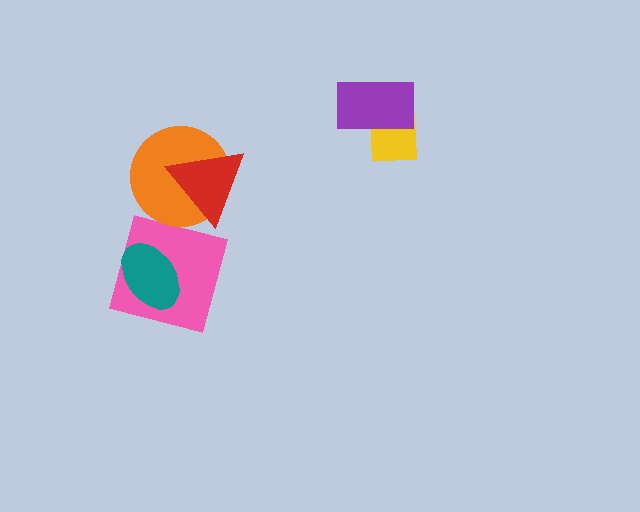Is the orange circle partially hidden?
Yes, it is partially covered by another shape.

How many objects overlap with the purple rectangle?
1 object overlaps with the purple rectangle.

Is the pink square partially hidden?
Yes, it is partially covered by another shape.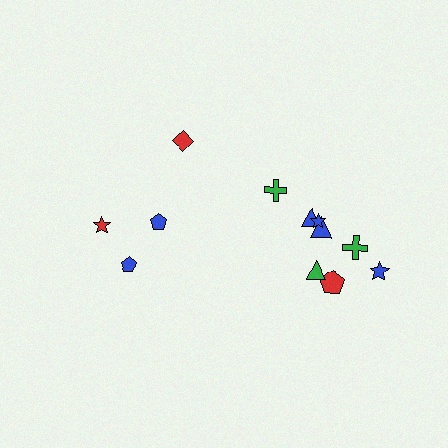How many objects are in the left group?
There are 4 objects.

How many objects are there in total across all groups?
There are 12 objects.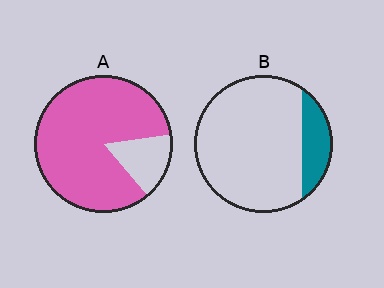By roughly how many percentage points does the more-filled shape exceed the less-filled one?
By roughly 65 percentage points (A over B).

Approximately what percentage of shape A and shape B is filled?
A is approximately 85% and B is approximately 15%.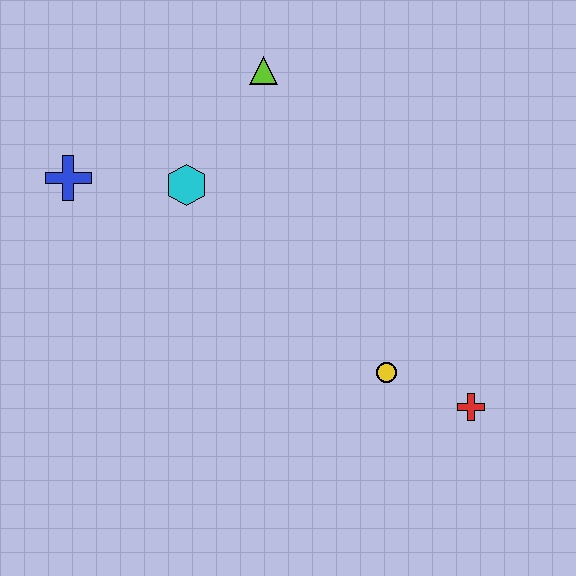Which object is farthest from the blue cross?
The red cross is farthest from the blue cross.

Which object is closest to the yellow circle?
The red cross is closest to the yellow circle.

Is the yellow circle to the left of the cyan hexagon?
No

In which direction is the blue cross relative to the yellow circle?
The blue cross is to the left of the yellow circle.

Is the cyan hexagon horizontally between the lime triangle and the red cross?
No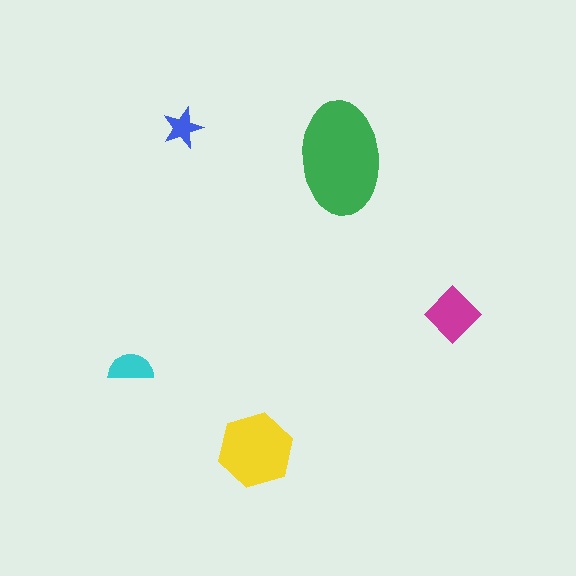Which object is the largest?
The green ellipse.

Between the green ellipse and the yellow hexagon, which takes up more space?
The green ellipse.